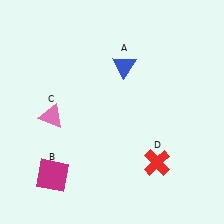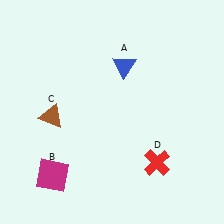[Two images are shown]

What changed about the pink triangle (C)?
In Image 1, C is pink. In Image 2, it changed to brown.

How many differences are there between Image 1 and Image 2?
There is 1 difference between the two images.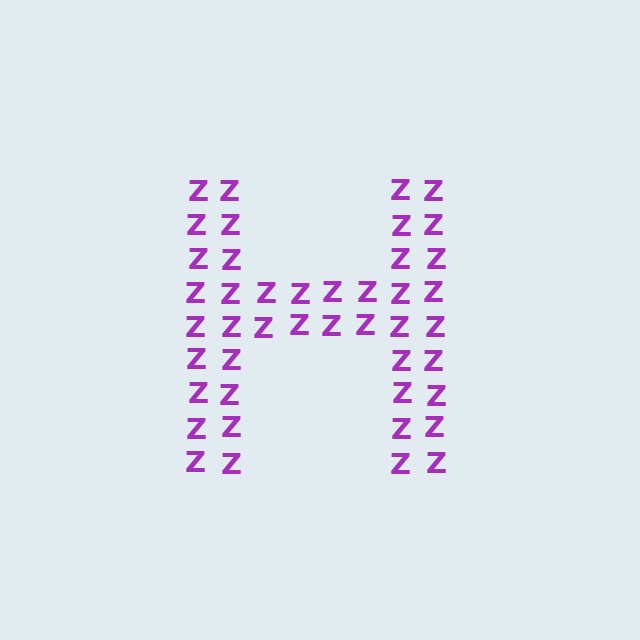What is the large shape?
The large shape is the letter H.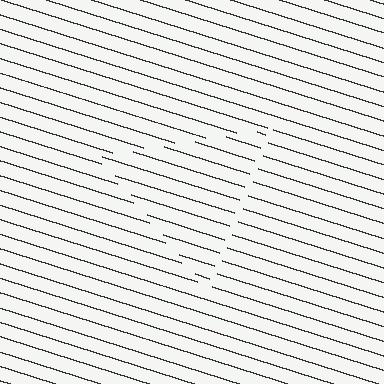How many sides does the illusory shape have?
3 sides — the line-ends trace a triangle.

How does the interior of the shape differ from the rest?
The interior of the shape contains the same grating, shifted by half a period — the contour is defined by the phase discontinuity where line-ends from the inner and outer gratings abut.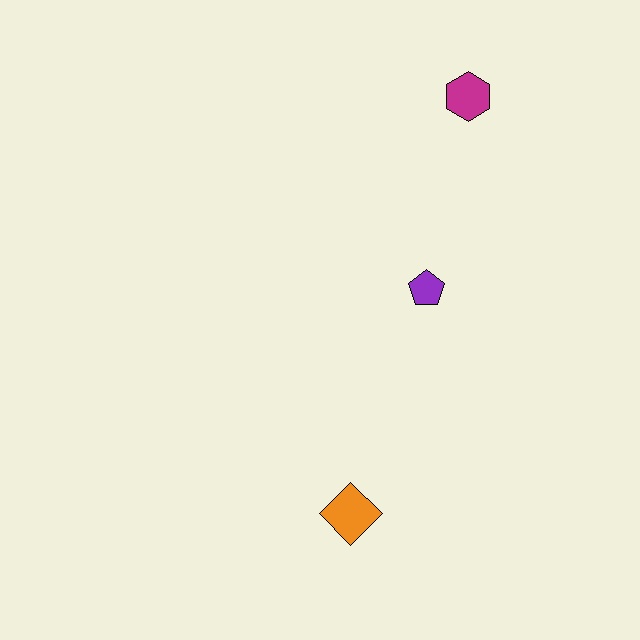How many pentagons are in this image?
There is 1 pentagon.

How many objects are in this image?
There are 3 objects.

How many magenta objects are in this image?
There is 1 magenta object.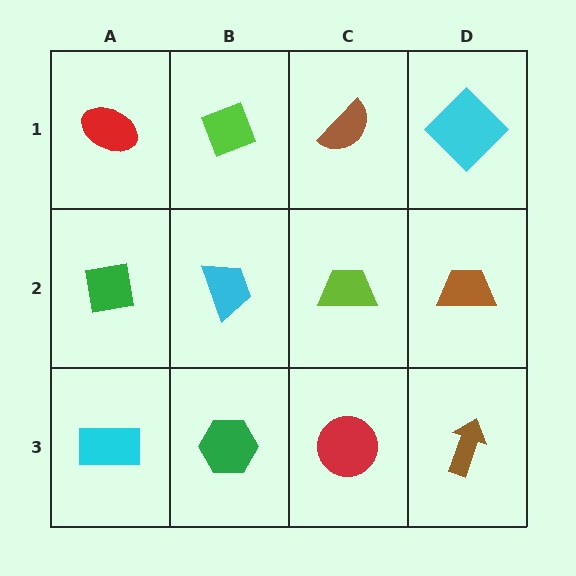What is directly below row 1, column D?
A brown trapezoid.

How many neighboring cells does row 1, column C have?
3.